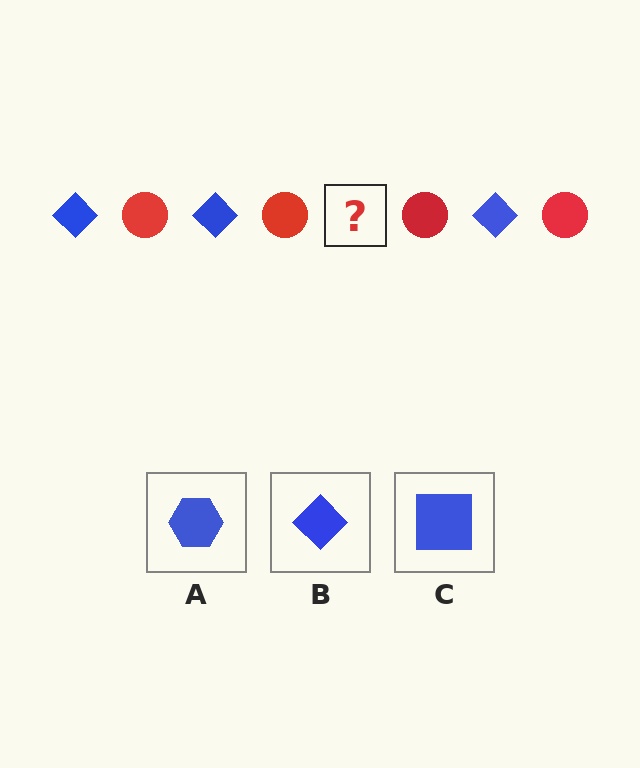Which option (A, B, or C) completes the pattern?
B.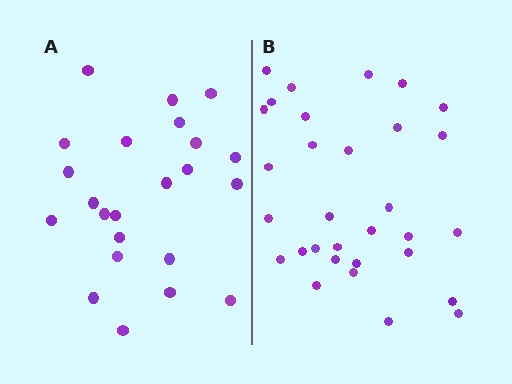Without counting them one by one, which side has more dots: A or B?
Region B (the right region) has more dots.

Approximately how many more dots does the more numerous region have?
Region B has roughly 8 or so more dots than region A.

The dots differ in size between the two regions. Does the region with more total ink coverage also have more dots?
No. Region A has more total ink coverage because its dots are larger, but region B actually contains more individual dots. Total area can be misleading — the number of items is what matters here.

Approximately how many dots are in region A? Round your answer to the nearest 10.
About 20 dots. (The exact count is 23, which rounds to 20.)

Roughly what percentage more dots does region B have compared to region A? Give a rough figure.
About 35% more.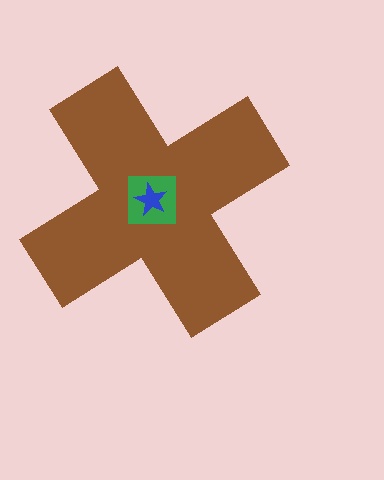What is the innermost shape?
The blue star.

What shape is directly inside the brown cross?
The green square.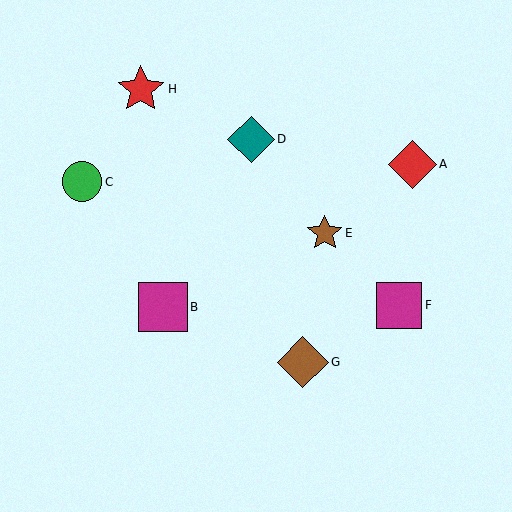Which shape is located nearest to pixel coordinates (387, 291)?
The magenta square (labeled F) at (399, 305) is nearest to that location.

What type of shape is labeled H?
Shape H is a red star.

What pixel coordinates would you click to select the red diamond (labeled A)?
Click at (412, 164) to select the red diamond A.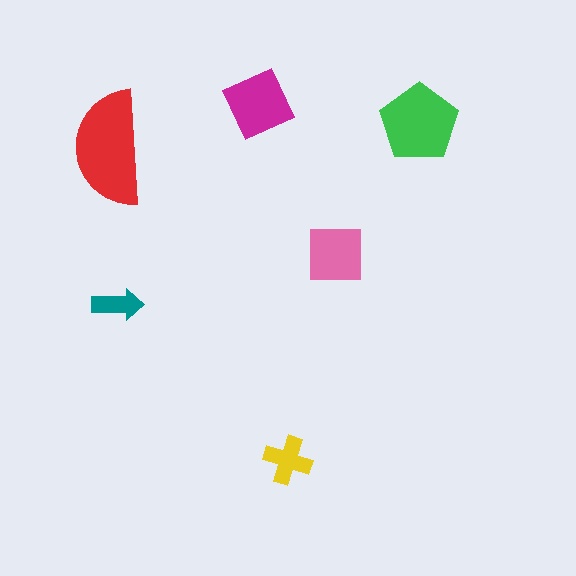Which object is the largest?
The red semicircle.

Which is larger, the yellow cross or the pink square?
The pink square.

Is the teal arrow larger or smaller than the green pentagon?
Smaller.